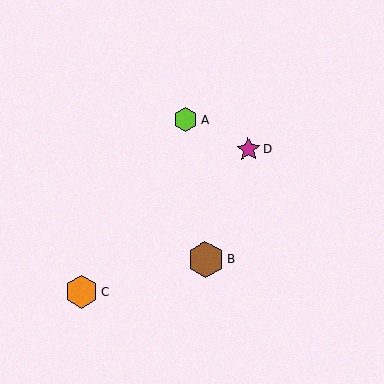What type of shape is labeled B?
Shape B is a brown hexagon.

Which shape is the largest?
The brown hexagon (labeled B) is the largest.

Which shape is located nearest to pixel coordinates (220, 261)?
The brown hexagon (labeled B) at (205, 259) is nearest to that location.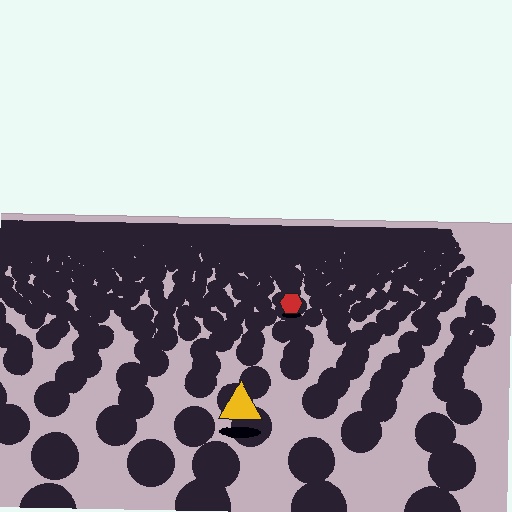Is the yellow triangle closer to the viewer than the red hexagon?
Yes. The yellow triangle is closer — you can tell from the texture gradient: the ground texture is coarser near it.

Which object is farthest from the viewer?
The red hexagon is farthest from the viewer. It appears smaller and the ground texture around it is denser.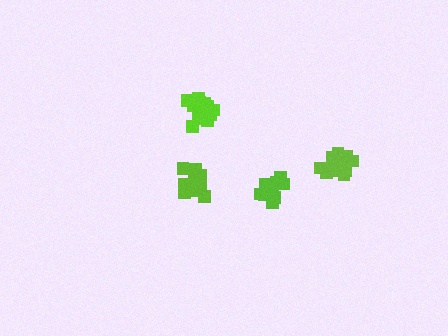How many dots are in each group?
Group 1: 16 dots, Group 2: 20 dots, Group 3: 17 dots, Group 4: 14 dots (67 total).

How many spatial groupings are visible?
There are 4 spatial groupings.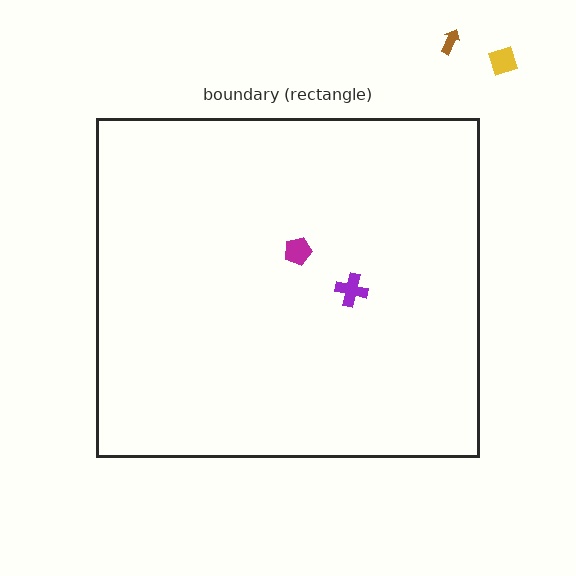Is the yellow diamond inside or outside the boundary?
Outside.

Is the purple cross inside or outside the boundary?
Inside.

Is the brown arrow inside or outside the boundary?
Outside.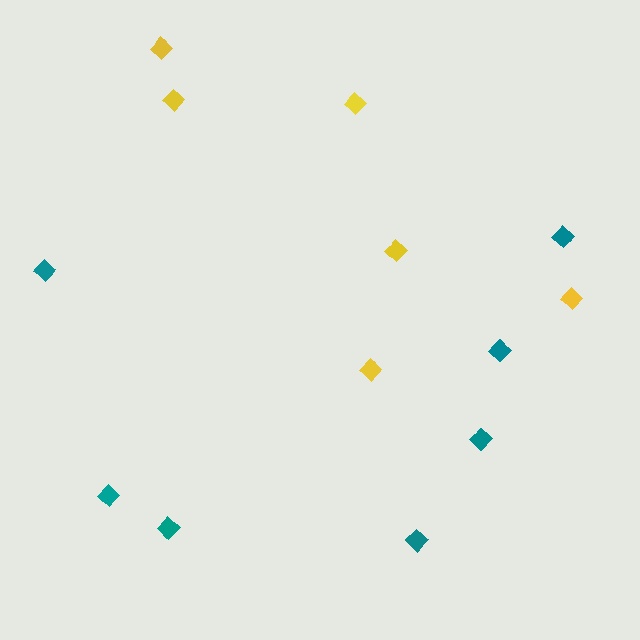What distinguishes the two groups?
There are 2 groups: one group of teal diamonds (7) and one group of yellow diamonds (6).